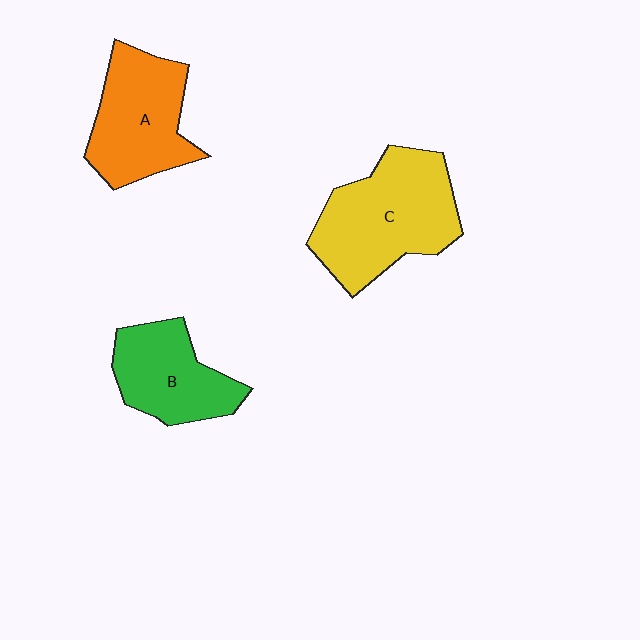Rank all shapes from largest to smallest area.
From largest to smallest: C (yellow), A (orange), B (green).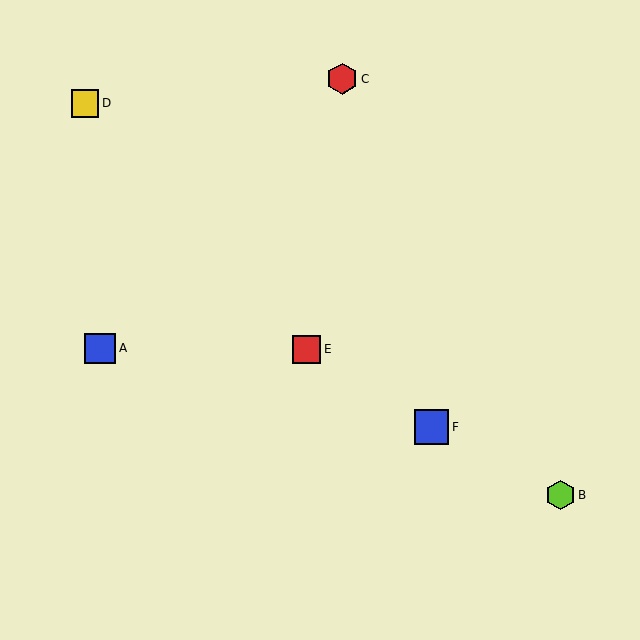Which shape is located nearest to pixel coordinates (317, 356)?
The red square (labeled E) at (306, 349) is nearest to that location.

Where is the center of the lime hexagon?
The center of the lime hexagon is at (560, 495).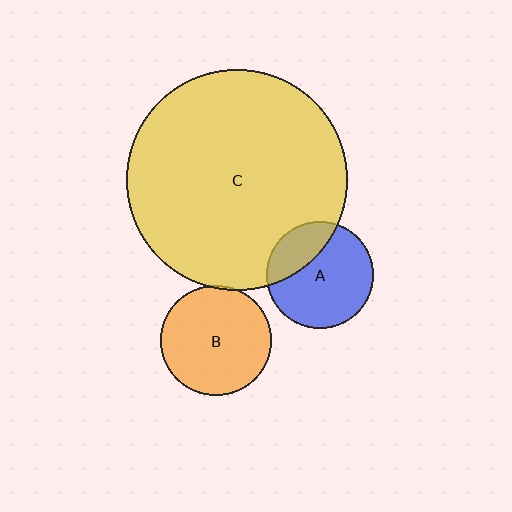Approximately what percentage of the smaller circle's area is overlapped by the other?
Approximately 30%.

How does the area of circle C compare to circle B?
Approximately 4.0 times.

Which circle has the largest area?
Circle C (yellow).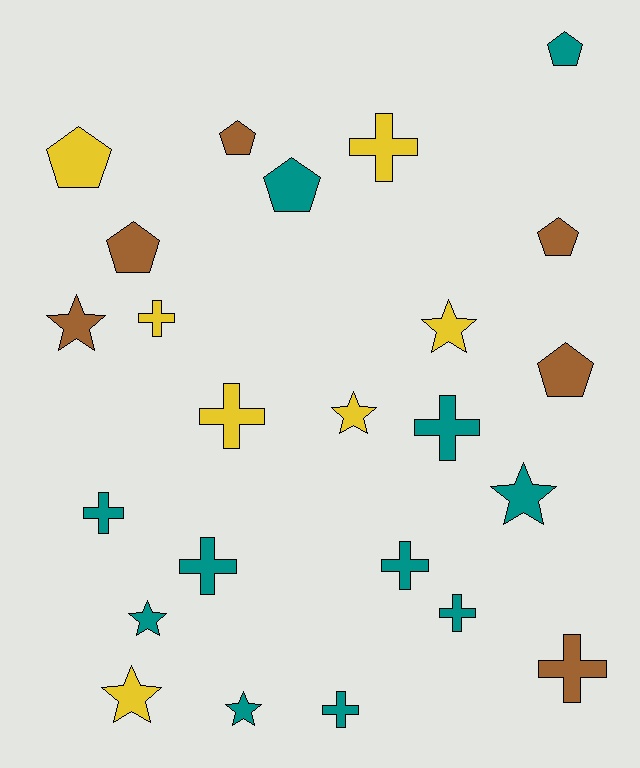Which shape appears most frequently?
Cross, with 10 objects.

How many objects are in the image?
There are 24 objects.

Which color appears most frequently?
Teal, with 11 objects.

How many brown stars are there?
There is 1 brown star.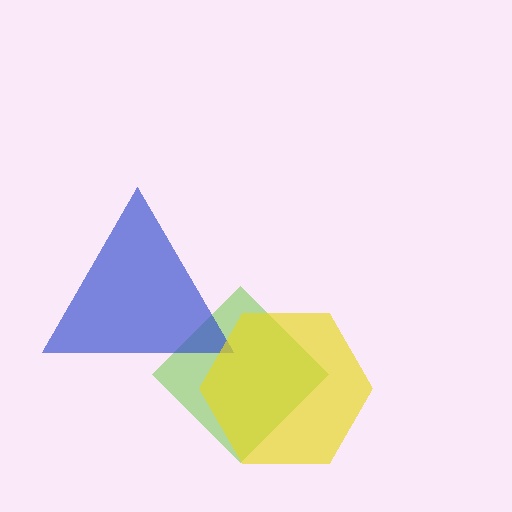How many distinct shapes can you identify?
There are 3 distinct shapes: a lime diamond, a blue triangle, a yellow hexagon.